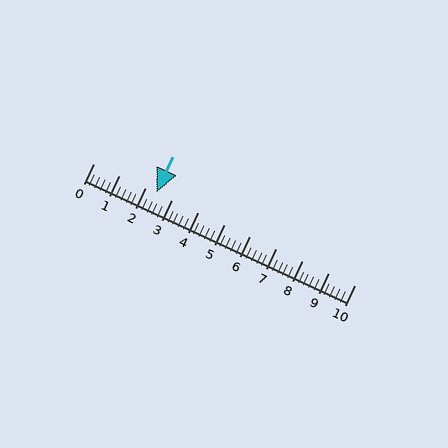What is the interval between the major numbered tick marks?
The major tick marks are spaced 1 units apart.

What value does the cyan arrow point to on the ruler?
The cyan arrow points to approximately 2.4.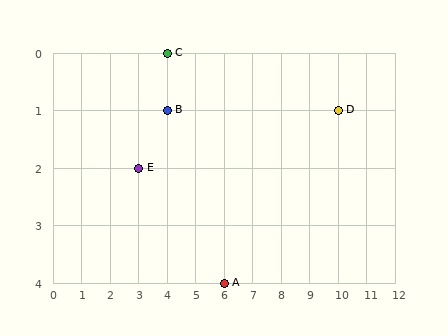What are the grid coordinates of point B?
Point B is at grid coordinates (4, 1).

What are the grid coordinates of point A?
Point A is at grid coordinates (6, 4).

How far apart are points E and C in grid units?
Points E and C are 1 column and 2 rows apart (about 2.2 grid units diagonally).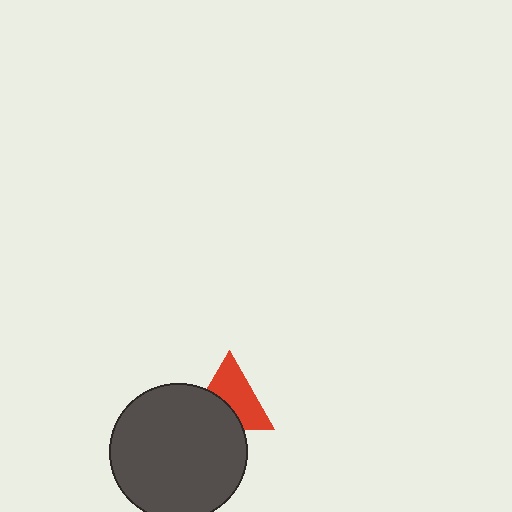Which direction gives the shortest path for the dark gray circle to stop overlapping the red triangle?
Moving down gives the shortest separation.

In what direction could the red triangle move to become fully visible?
The red triangle could move up. That would shift it out from behind the dark gray circle entirely.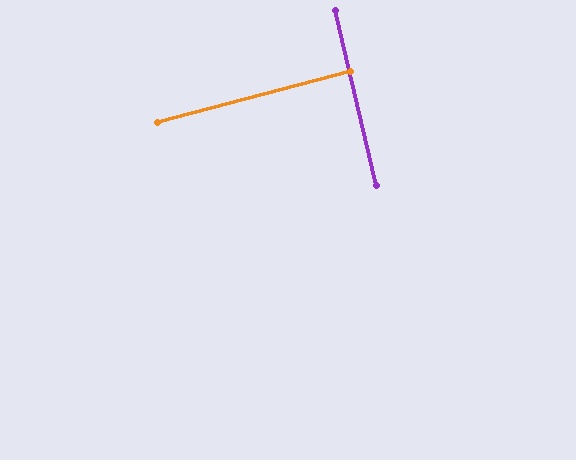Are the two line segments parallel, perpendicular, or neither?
Perpendicular — they meet at approximately 88°.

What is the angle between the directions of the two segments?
Approximately 88 degrees.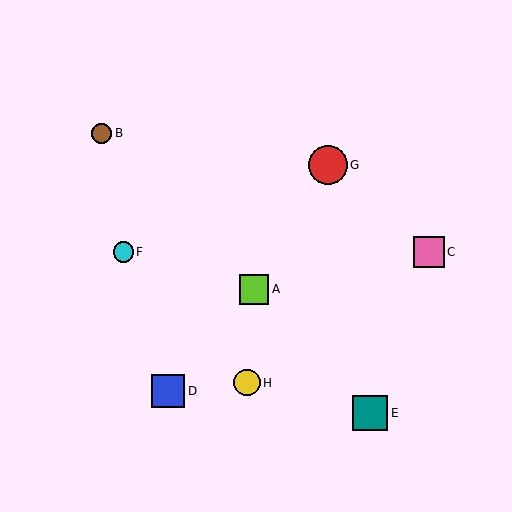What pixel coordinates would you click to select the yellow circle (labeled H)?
Click at (247, 383) to select the yellow circle H.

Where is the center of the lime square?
The center of the lime square is at (254, 289).